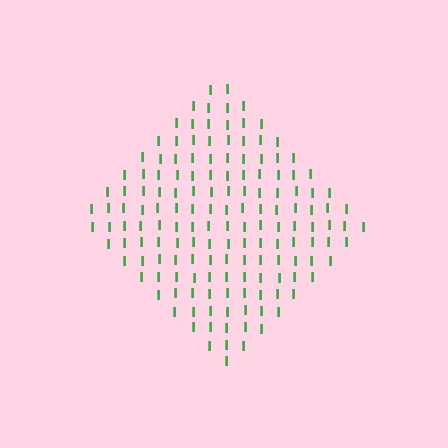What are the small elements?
The small elements are letter I's.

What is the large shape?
The large shape is a diamond.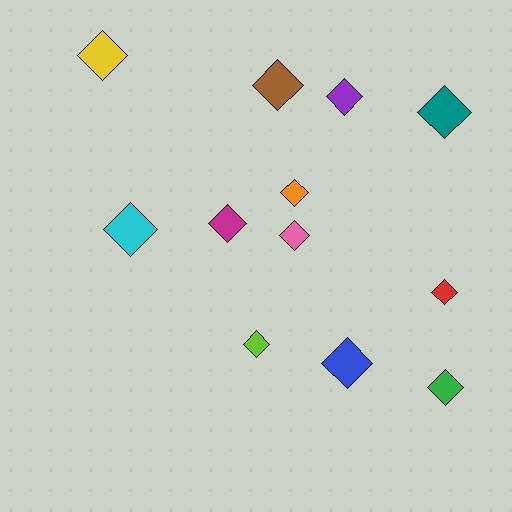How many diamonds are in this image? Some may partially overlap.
There are 12 diamonds.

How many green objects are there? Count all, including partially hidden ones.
There is 1 green object.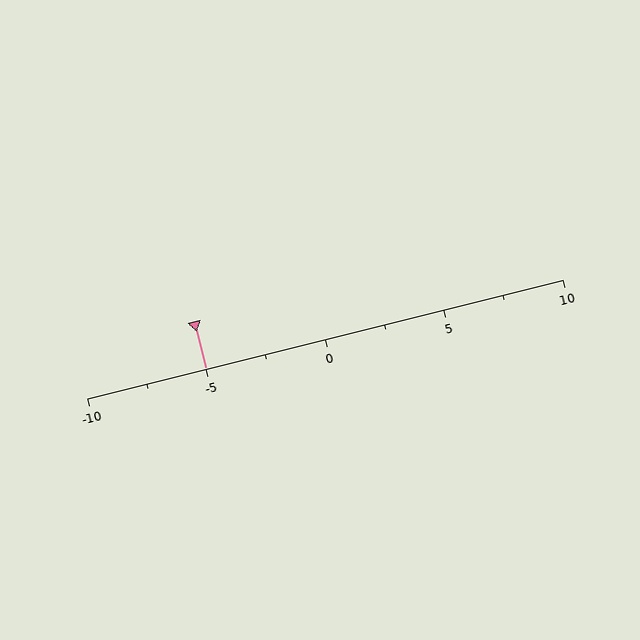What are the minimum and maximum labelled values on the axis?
The axis runs from -10 to 10.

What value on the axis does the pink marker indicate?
The marker indicates approximately -5.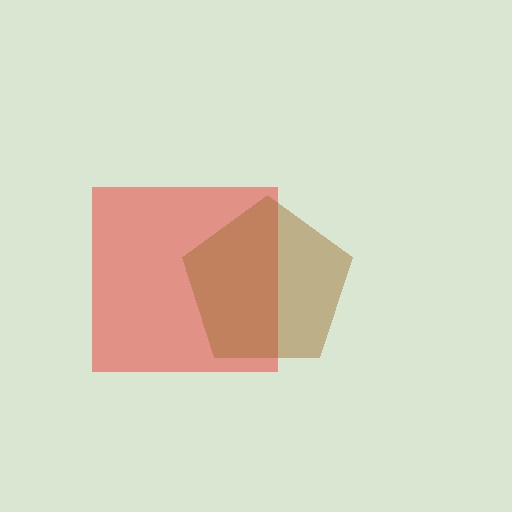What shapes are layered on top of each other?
The layered shapes are: a red square, a brown pentagon.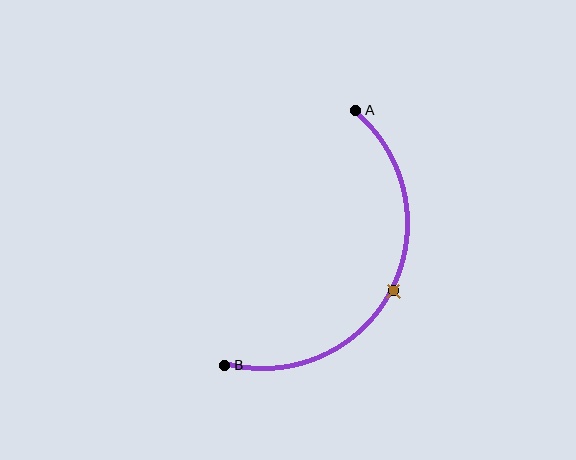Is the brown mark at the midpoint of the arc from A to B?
Yes. The brown mark lies on the arc at equal arc-length from both A and B — it is the arc midpoint.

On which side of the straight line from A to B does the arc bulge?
The arc bulges to the right of the straight line connecting A and B.